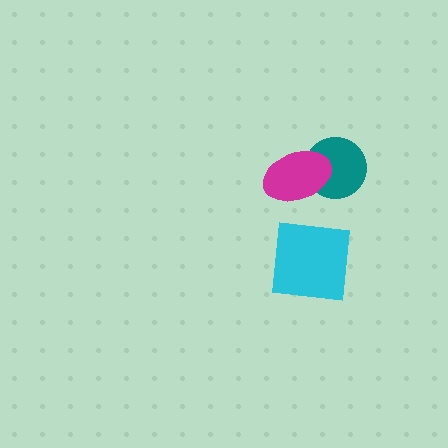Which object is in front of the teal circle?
The magenta ellipse is in front of the teal circle.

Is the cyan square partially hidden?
No, no other shape covers it.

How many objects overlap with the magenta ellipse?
1 object overlaps with the magenta ellipse.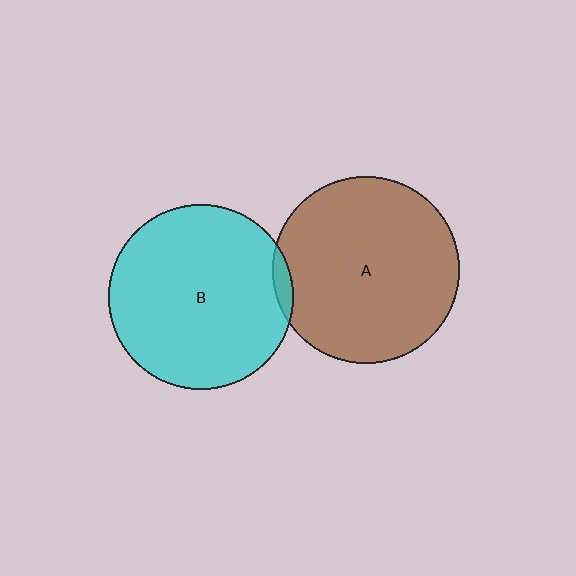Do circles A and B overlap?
Yes.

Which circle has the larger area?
Circle A (brown).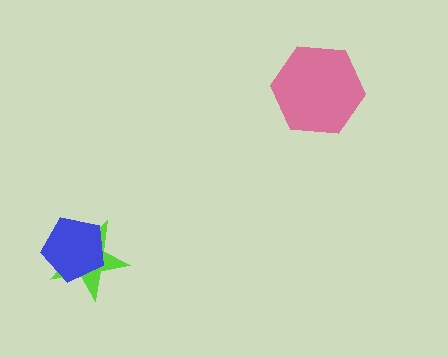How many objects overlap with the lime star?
1 object overlaps with the lime star.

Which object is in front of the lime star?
The blue pentagon is in front of the lime star.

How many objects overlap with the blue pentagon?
1 object overlaps with the blue pentagon.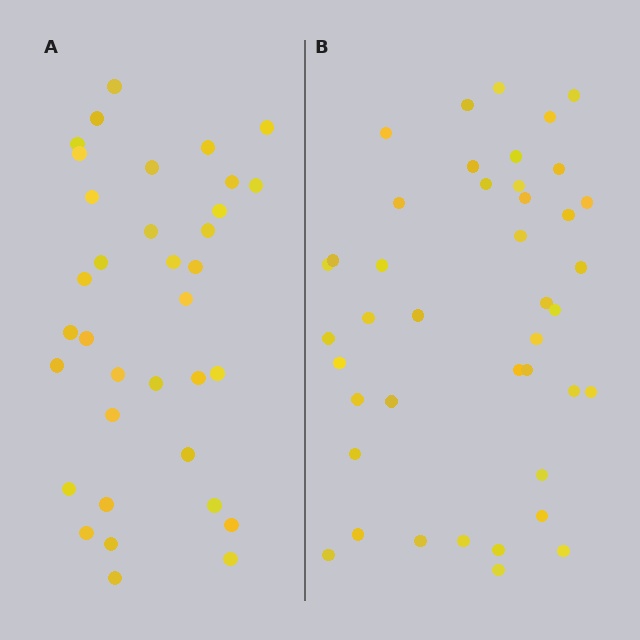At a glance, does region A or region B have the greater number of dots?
Region B (the right region) has more dots.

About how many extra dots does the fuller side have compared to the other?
Region B has roughly 8 or so more dots than region A.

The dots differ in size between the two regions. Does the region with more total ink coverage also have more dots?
No. Region A has more total ink coverage because its dots are larger, but region B actually contains more individual dots. Total area can be misleading — the number of items is what matters here.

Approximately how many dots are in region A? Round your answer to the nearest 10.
About 40 dots. (The exact count is 35, which rounds to 40.)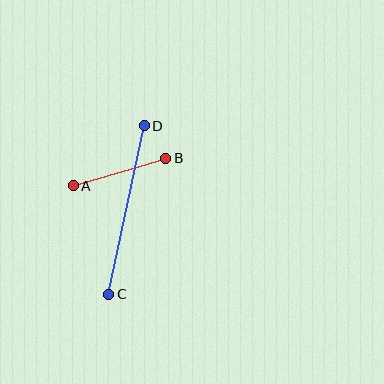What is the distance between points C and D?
The distance is approximately 172 pixels.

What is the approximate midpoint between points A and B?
The midpoint is at approximately (119, 172) pixels.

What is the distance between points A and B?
The distance is approximately 97 pixels.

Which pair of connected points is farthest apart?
Points C and D are farthest apart.